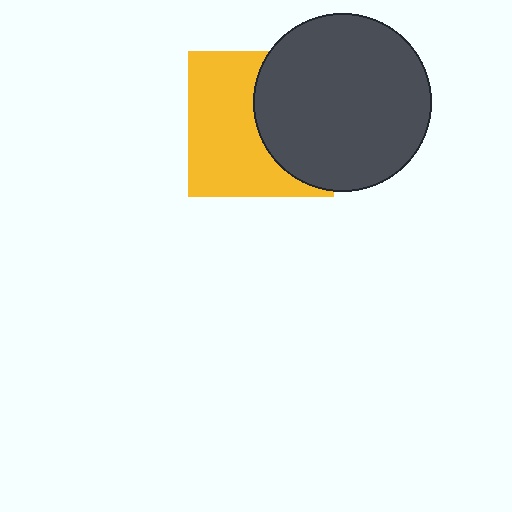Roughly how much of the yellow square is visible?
About half of it is visible (roughly 56%).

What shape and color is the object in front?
The object in front is a dark gray circle.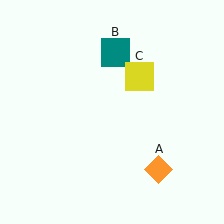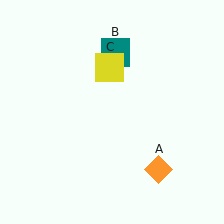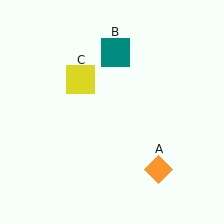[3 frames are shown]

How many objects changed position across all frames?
1 object changed position: yellow square (object C).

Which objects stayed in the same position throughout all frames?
Orange diamond (object A) and teal square (object B) remained stationary.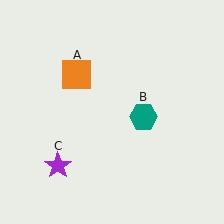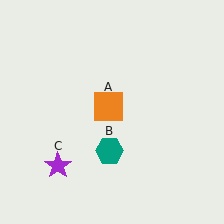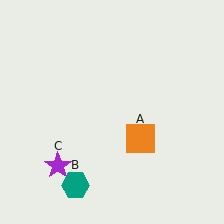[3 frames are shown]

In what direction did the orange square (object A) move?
The orange square (object A) moved down and to the right.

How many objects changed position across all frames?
2 objects changed position: orange square (object A), teal hexagon (object B).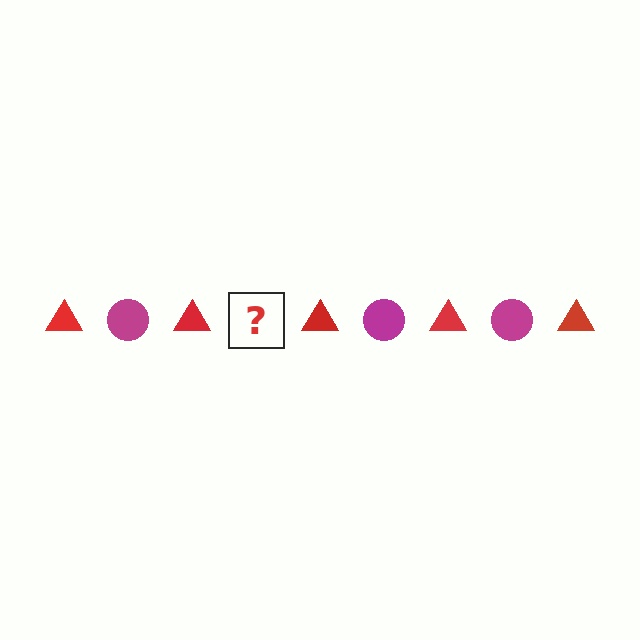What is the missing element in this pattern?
The missing element is a magenta circle.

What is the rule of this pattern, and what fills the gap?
The rule is that the pattern alternates between red triangle and magenta circle. The gap should be filled with a magenta circle.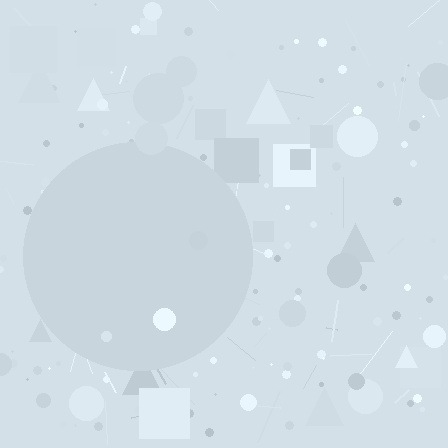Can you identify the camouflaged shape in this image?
The camouflaged shape is a circle.